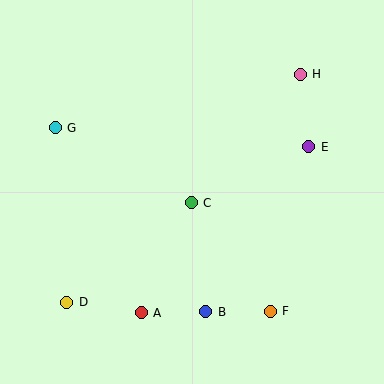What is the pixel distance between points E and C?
The distance between E and C is 130 pixels.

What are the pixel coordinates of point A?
Point A is at (141, 313).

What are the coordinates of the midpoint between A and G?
The midpoint between A and G is at (98, 220).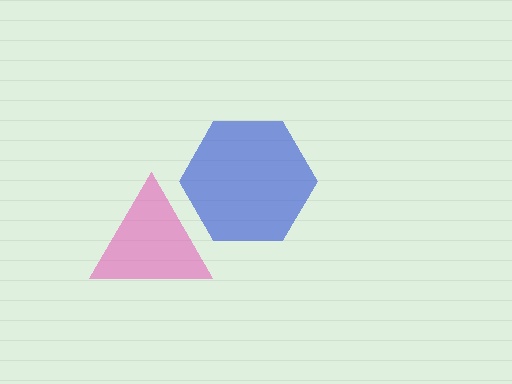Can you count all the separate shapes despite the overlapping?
Yes, there are 2 separate shapes.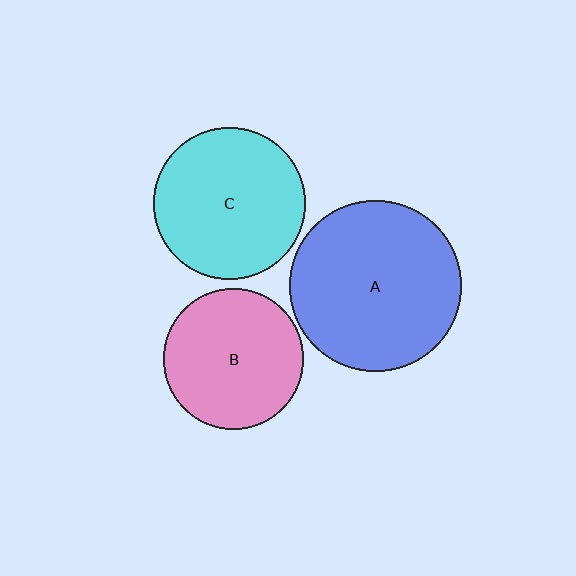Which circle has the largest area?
Circle A (blue).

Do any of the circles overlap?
No, none of the circles overlap.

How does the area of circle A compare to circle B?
Approximately 1.5 times.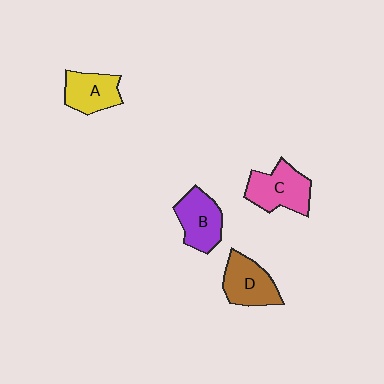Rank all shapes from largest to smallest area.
From largest to smallest: C (pink), D (brown), B (purple), A (yellow).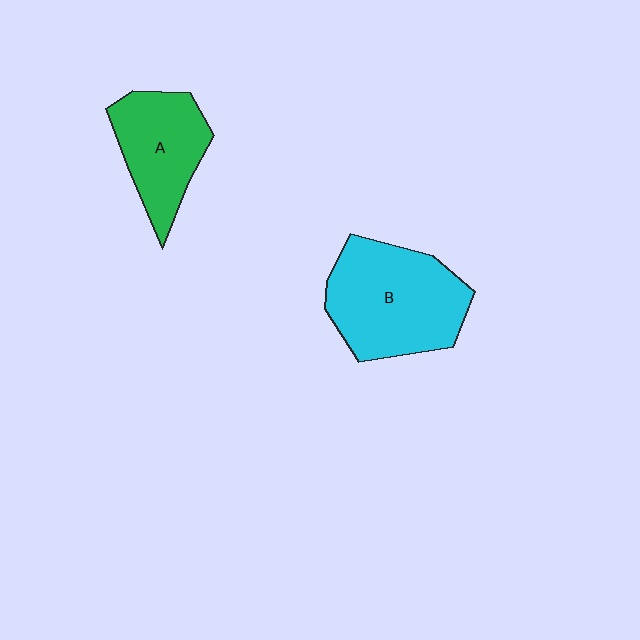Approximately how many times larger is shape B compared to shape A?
Approximately 1.5 times.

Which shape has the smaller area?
Shape A (green).